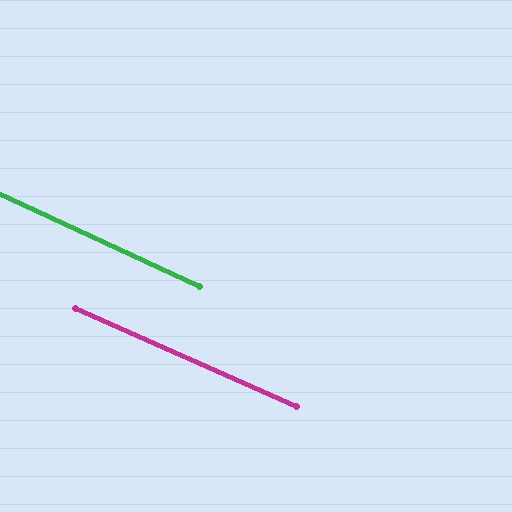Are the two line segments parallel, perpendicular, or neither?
Parallel — their directions differ by only 0.7°.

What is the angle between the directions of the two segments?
Approximately 1 degree.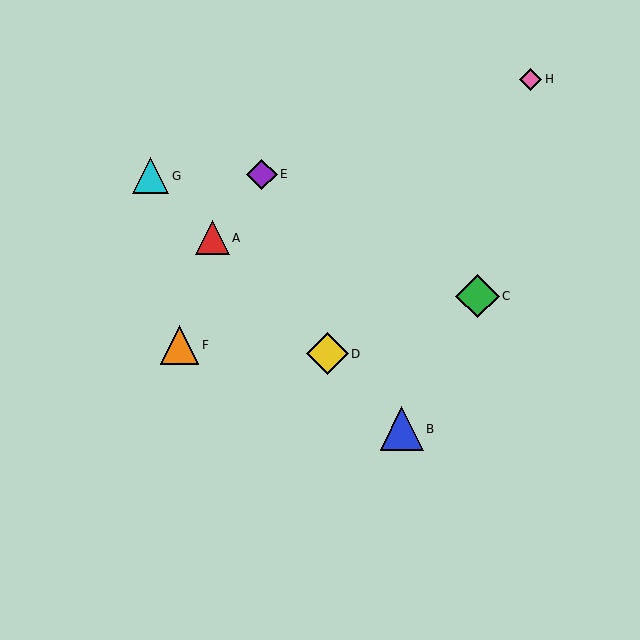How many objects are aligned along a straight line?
4 objects (A, B, D, G) are aligned along a straight line.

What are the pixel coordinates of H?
Object H is at (531, 79).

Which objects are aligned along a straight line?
Objects A, B, D, G are aligned along a straight line.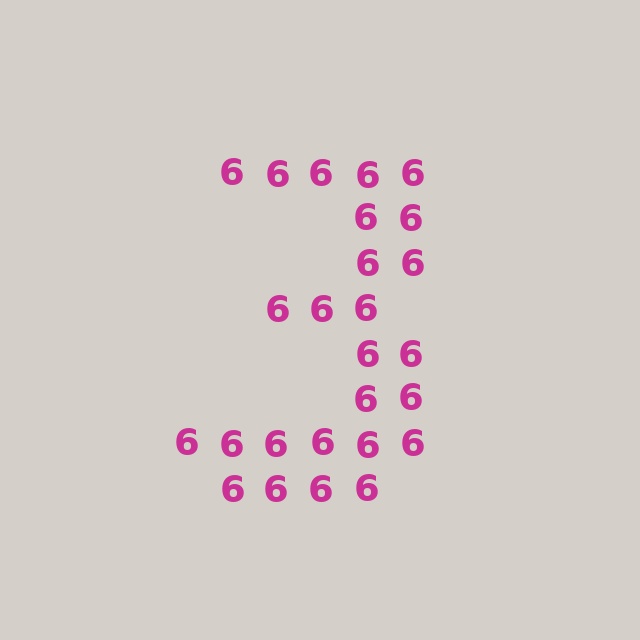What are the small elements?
The small elements are digit 6's.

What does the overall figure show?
The overall figure shows the digit 3.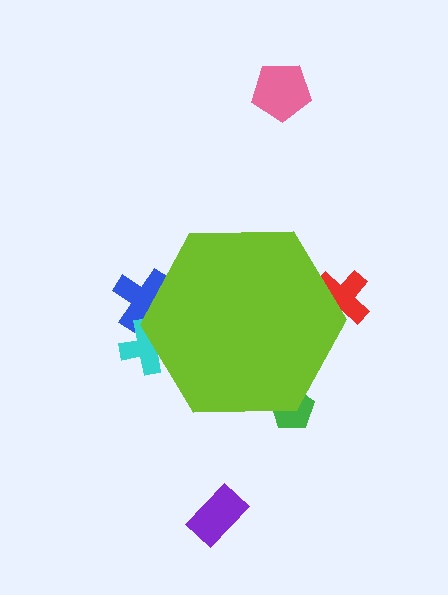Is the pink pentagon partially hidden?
No, the pink pentagon is fully visible.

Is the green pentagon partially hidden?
Yes, the green pentagon is partially hidden behind the lime hexagon.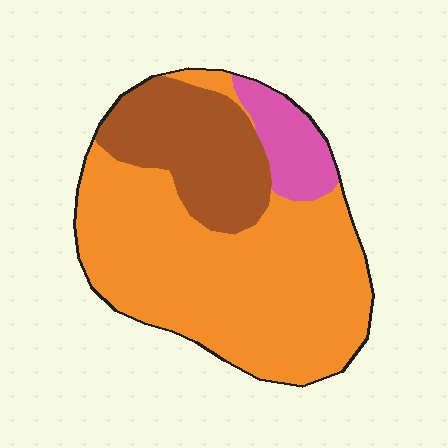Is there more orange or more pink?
Orange.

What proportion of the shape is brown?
Brown covers 24% of the shape.